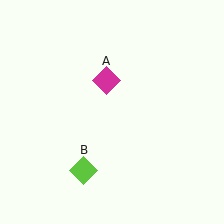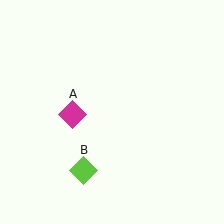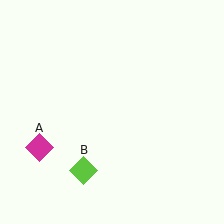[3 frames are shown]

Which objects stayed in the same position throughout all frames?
Lime diamond (object B) remained stationary.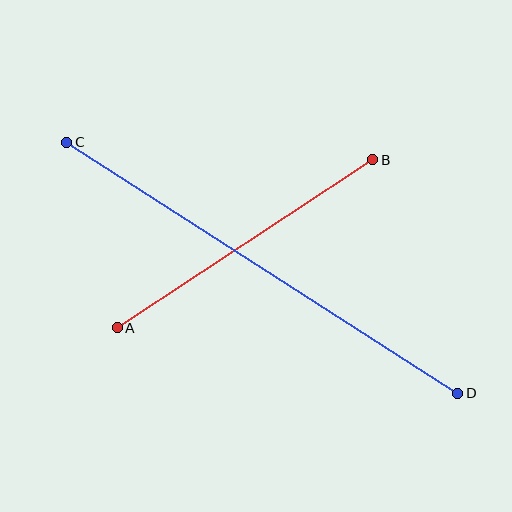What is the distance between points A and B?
The distance is approximately 306 pixels.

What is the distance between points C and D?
The distance is approximately 465 pixels.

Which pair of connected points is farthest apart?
Points C and D are farthest apart.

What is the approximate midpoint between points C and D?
The midpoint is at approximately (262, 268) pixels.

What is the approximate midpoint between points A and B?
The midpoint is at approximately (245, 244) pixels.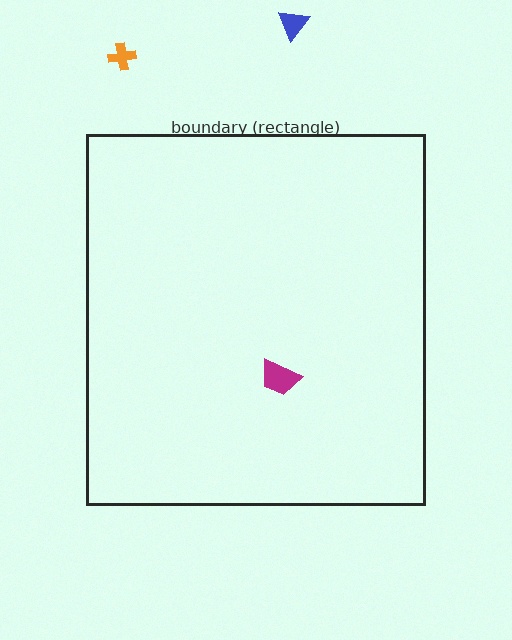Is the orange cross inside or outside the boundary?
Outside.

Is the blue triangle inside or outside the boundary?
Outside.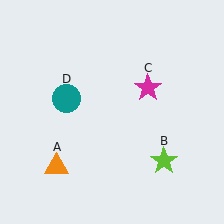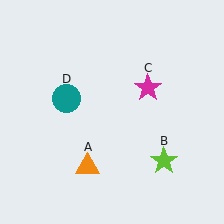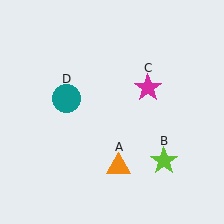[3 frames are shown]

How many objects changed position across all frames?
1 object changed position: orange triangle (object A).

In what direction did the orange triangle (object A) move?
The orange triangle (object A) moved right.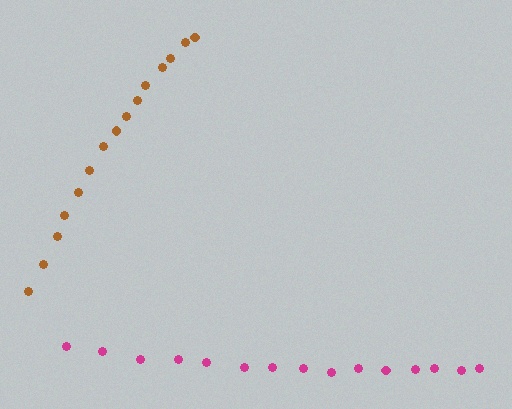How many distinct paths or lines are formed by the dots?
There are 2 distinct paths.